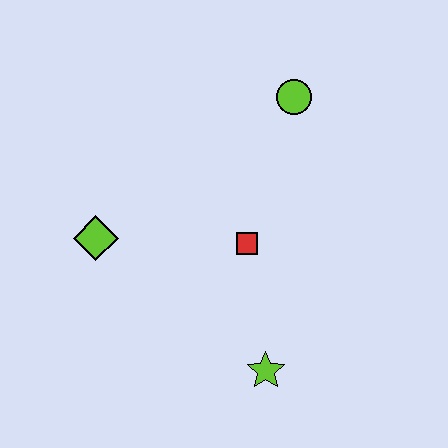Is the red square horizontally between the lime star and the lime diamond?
Yes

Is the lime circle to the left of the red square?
No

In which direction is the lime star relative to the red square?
The lime star is below the red square.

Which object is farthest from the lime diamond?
The lime circle is farthest from the lime diamond.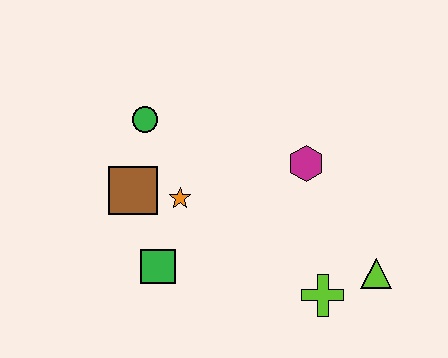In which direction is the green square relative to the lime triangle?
The green square is to the left of the lime triangle.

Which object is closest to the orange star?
The brown square is closest to the orange star.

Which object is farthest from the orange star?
The lime triangle is farthest from the orange star.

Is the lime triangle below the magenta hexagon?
Yes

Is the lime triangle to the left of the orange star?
No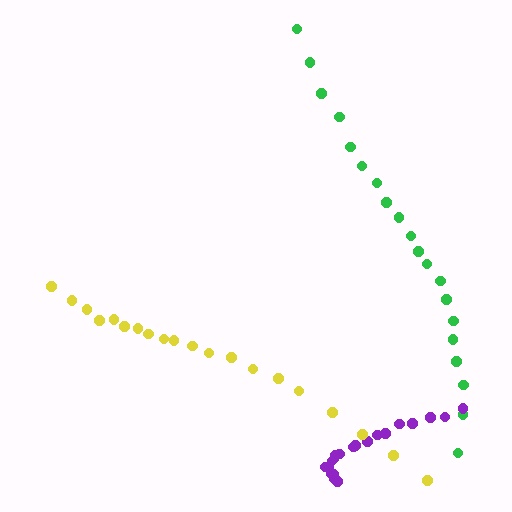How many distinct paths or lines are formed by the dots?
There are 3 distinct paths.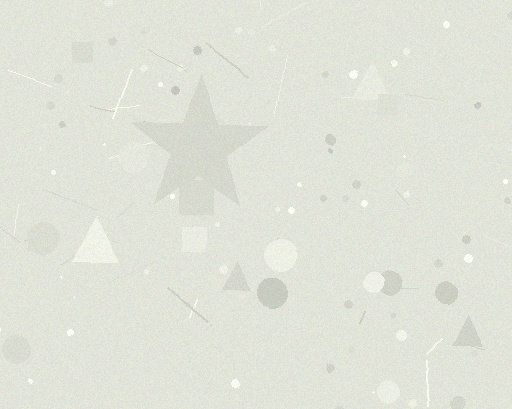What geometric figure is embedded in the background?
A star is embedded in the background.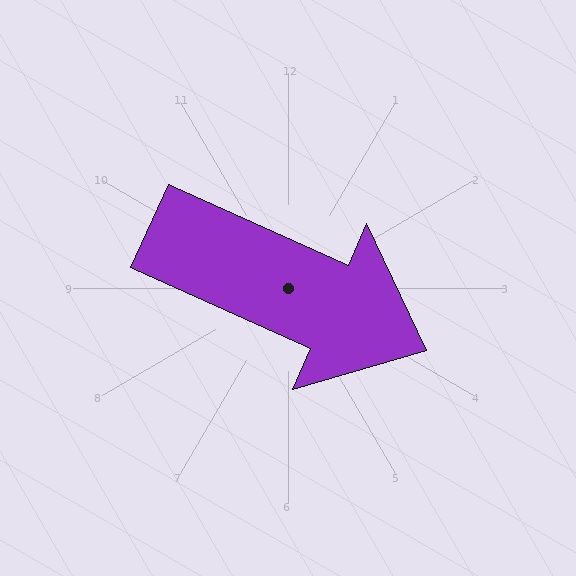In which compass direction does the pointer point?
Southeast.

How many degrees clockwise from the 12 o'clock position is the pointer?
Approximately 114 degrees.